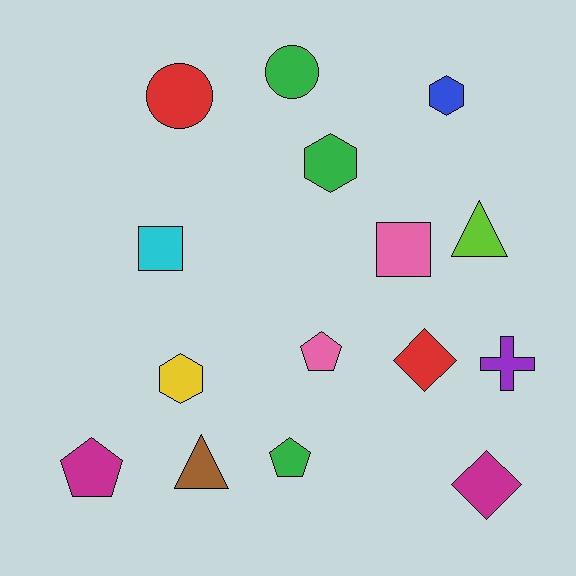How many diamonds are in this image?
There are 2 diamonds.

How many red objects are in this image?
There are 2 red objects.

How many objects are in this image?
There are 15 objects.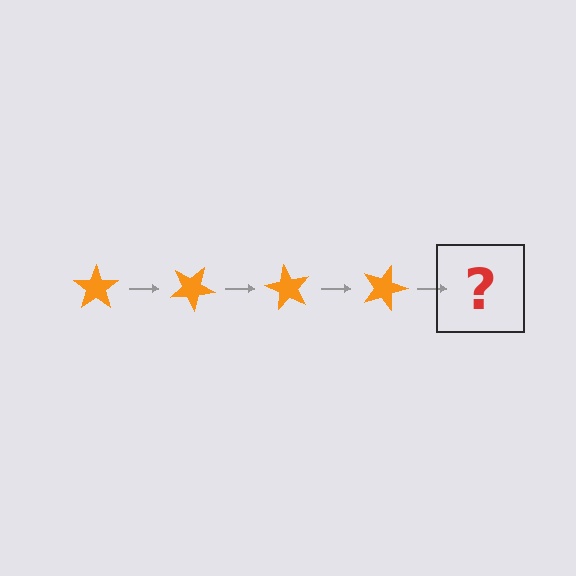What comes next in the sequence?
The next element should be an orange star rotated 120 degrees.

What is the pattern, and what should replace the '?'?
The pattern is that the star rotates 30 degrees each step. The '?' should be an orange star rotated 120 degrees.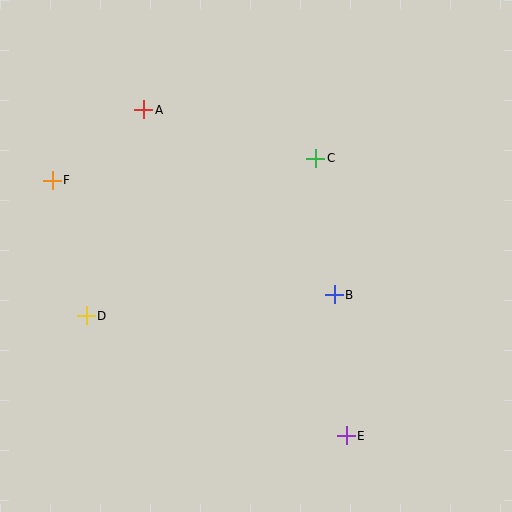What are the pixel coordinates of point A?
Point A is at (144, 110).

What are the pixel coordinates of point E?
Point E is at (346, 436).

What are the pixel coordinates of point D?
Point D is at (86, 316).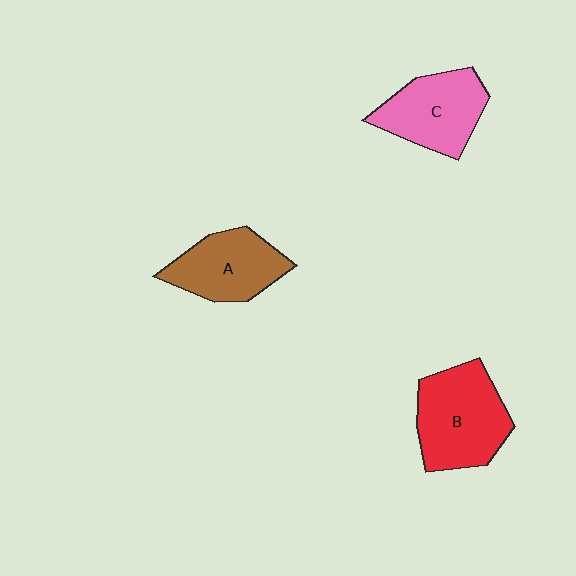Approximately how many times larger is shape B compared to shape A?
Approximately 1.3 times.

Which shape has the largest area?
Shape B (red).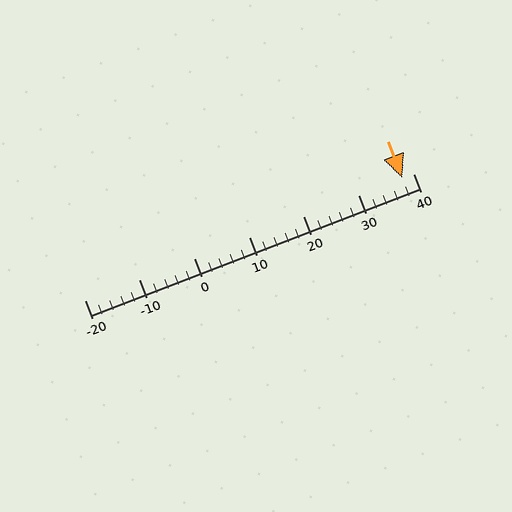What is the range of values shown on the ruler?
The ruler shows values from -20 to 40.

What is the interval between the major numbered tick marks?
The major tick marks are spaced 10 units apart.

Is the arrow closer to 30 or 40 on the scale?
The arrow is closer to 40.